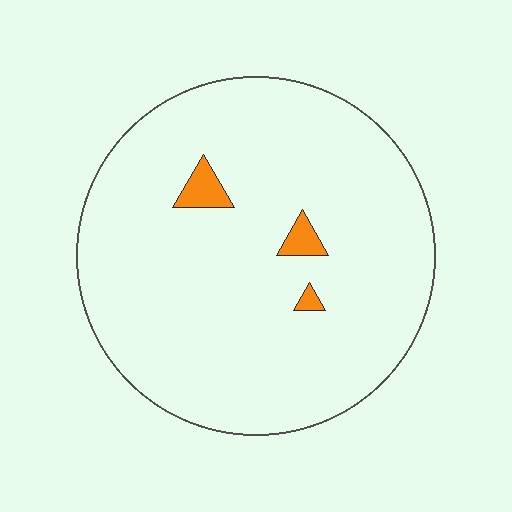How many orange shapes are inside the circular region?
3.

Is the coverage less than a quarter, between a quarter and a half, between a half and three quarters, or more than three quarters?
Less than a quarter.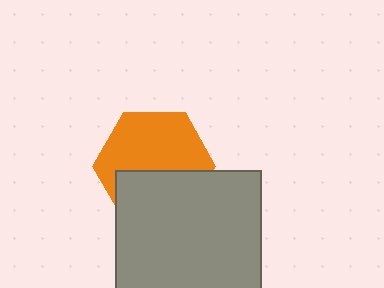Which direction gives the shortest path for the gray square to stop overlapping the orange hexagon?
Moving down gives the shortest separation.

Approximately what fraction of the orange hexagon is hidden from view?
Roughly 42% of the orange hexagon is hidden behind the gray square.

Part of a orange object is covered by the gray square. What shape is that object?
It is a hexagon.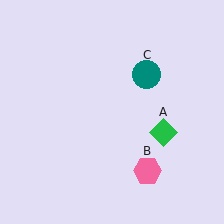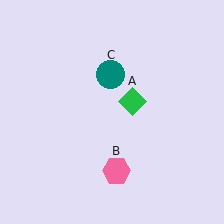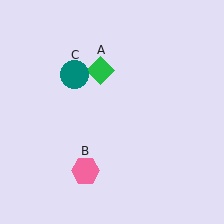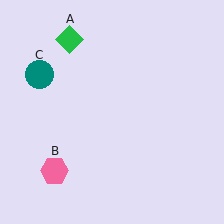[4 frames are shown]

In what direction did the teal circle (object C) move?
The teal circle (object C) moved left.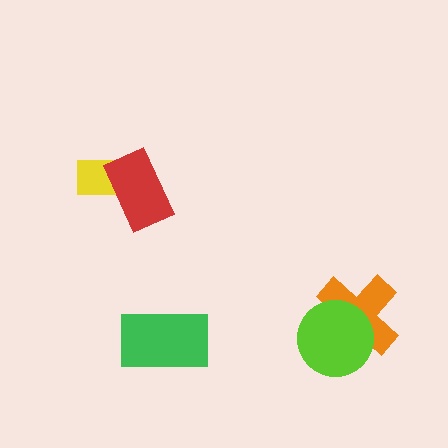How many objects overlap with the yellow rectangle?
1 object overlaps with the yellow rectangle.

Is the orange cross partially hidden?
Yes, it is partially covered by another shape.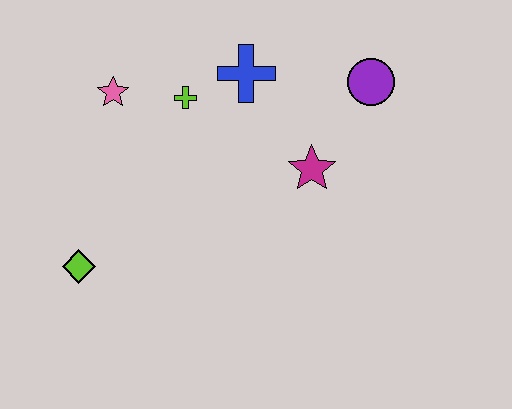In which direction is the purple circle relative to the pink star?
The purple circle is to the right of the pink star.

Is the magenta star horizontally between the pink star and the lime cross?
No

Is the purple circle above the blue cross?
No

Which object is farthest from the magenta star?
The lime diamond is farthest from the magenta star.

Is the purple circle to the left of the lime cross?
No